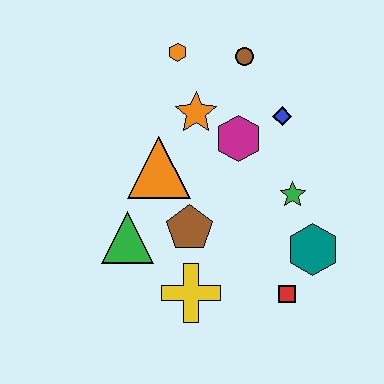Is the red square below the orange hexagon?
Yes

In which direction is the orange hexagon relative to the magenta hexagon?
The orange hexagon is above the magenta hexagon.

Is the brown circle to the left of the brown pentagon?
No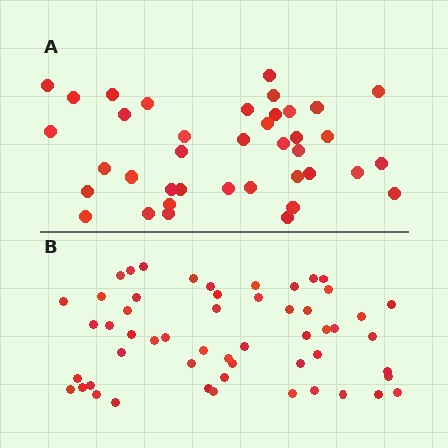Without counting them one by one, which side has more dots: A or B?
Region B (the bottom region) has more dots.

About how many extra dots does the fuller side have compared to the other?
Region B has approximately 15 more dots than region A.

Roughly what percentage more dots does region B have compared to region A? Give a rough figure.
About 40% more.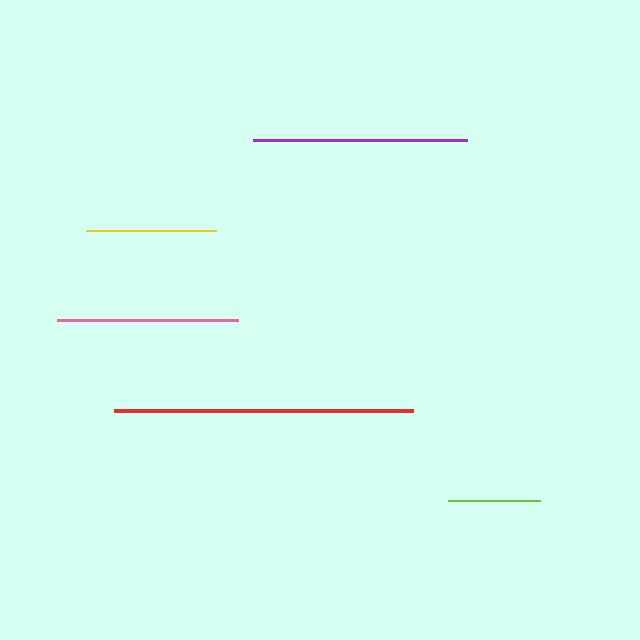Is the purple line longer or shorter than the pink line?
The purple line is longer than the pink line.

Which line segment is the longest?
The red line is the longest at approximately 299 pixels.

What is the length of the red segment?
The red segment is approximately 299 pixels long.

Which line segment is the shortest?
The lime line is the shortest at approximately 93 pixels.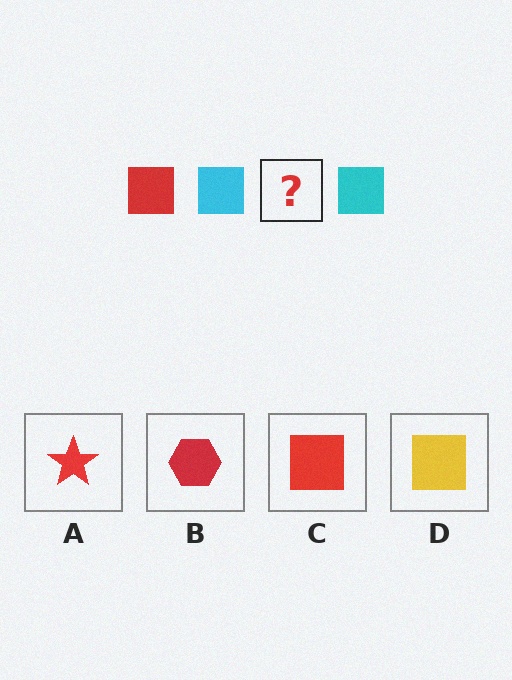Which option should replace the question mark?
Option C.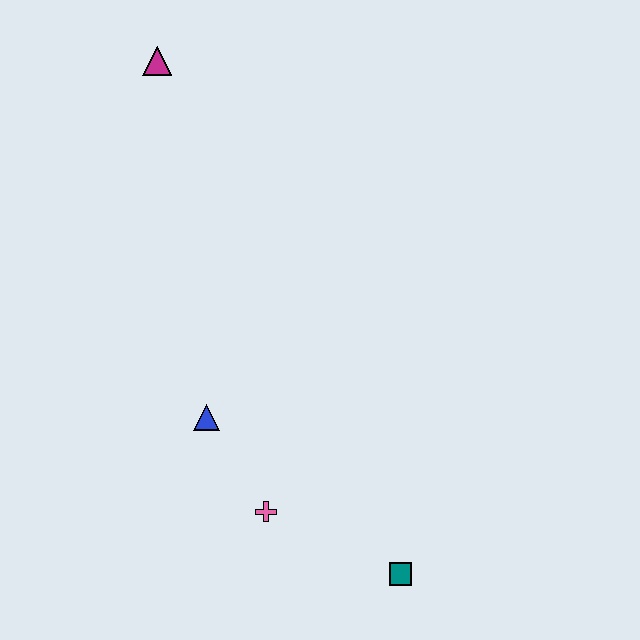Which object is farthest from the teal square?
The magenta triangle is farthest from the teal square.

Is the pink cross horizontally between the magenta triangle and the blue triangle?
No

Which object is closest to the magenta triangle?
The blue triangle is closest to the magenta triangle.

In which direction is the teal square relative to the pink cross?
The teal square is to the right of the pink cross.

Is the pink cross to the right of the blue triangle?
Yes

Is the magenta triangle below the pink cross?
No